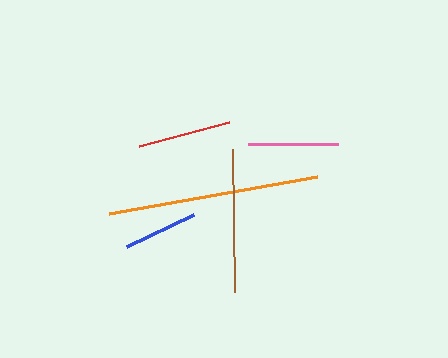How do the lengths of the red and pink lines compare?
The red and pink lines are approximately the same length.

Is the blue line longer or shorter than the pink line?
The pink line is longer than the blue line.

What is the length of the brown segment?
The brown segment is approximately 144 pixels long.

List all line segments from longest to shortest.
From longest to shortest: orange, brown, red, pink, blue.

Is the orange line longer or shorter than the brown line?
The orange line is longer than the brown line.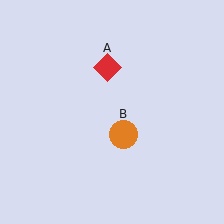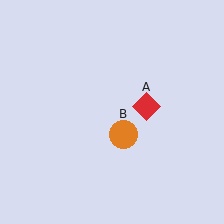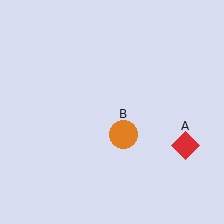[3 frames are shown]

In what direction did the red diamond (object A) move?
The red diamond (object A) moved down and to the right.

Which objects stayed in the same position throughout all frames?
Orange circle (object B) remained stationary.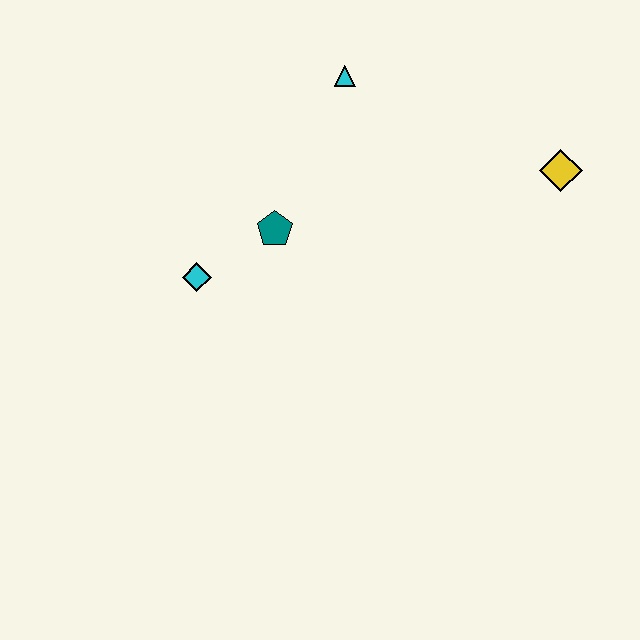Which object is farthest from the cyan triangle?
The cyan diamond is farthest from the cyan triangle.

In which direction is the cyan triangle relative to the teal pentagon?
The cyan triangle is above the teal pentagon.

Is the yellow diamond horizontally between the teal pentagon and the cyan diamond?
No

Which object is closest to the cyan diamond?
The teal pentagon is closest to the cyan diamond.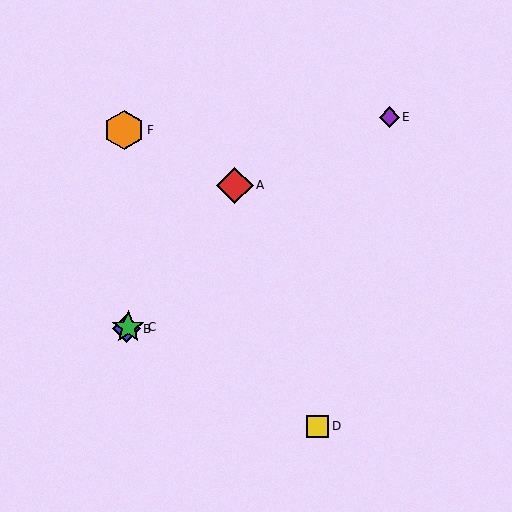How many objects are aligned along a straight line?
3 objects (B, C, E) are aligned along a straight line.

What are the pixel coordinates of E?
Object E is at (389, 117).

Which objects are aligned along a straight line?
Objects B, C, E are aligned along a straight line.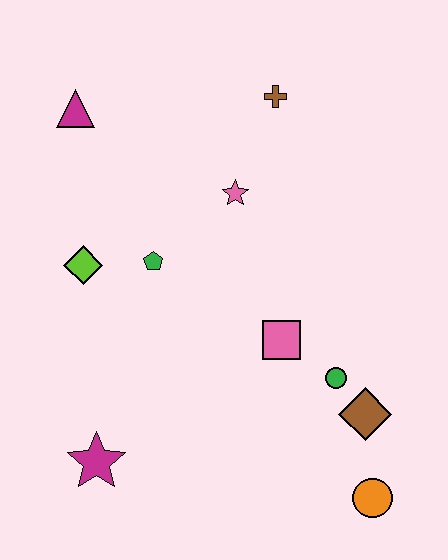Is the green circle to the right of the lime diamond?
Yes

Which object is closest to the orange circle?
The brown diamond is closest to the orange circle.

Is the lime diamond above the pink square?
Yes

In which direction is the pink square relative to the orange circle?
The pink square is above the orange circle.